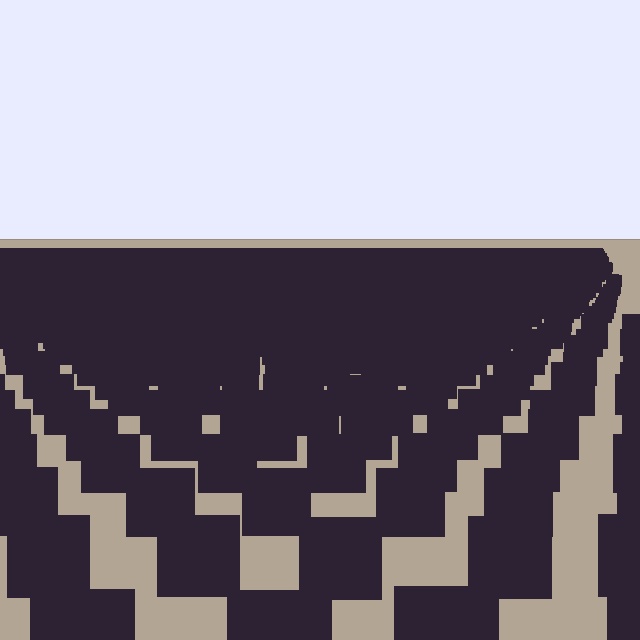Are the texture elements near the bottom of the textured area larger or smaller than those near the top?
Larger. Near the bottom, elements are closer to the viewer and appear at a bigger on-screen size.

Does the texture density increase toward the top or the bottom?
Density increases toward the top.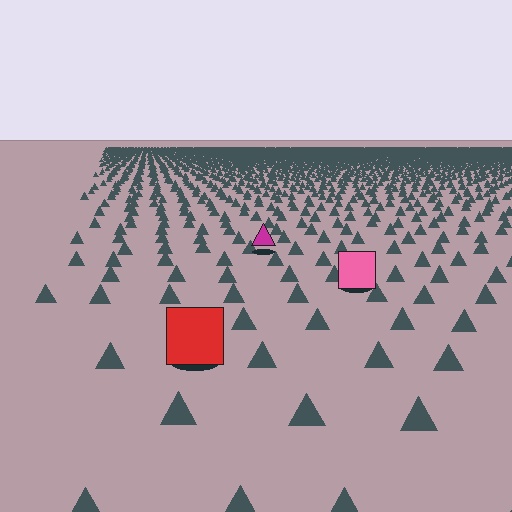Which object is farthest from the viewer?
The magenta triangle is farthest from the viewer. It appears smaller and the ground texture around it is denser.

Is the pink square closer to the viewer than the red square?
No. The red square is closer — you can tell from the texture gradient: the ground texture is coarser near it.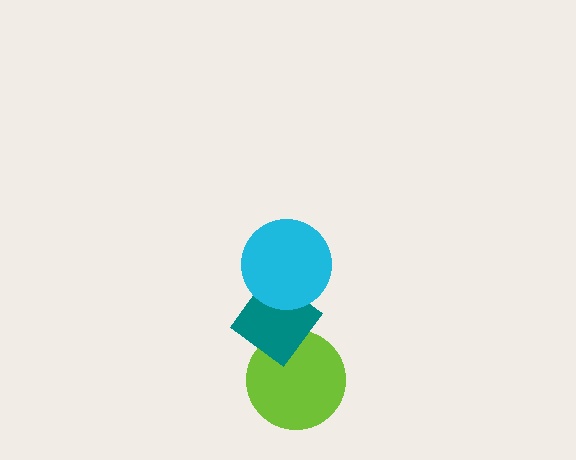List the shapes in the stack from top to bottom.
From top to bottom: the cyan circle, the teal diamond, the lime circle.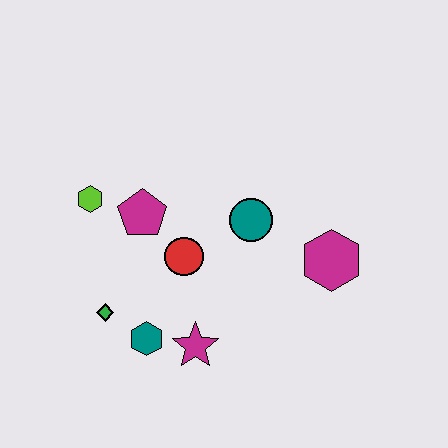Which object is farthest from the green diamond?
The magenta hexagon is farthest from the green diamond.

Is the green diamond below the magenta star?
No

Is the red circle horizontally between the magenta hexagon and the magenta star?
No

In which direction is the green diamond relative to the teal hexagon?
The green diamond is to the left of the teal hexagon.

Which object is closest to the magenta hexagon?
The teal circle is closest to the magenta hexagon.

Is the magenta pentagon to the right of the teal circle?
No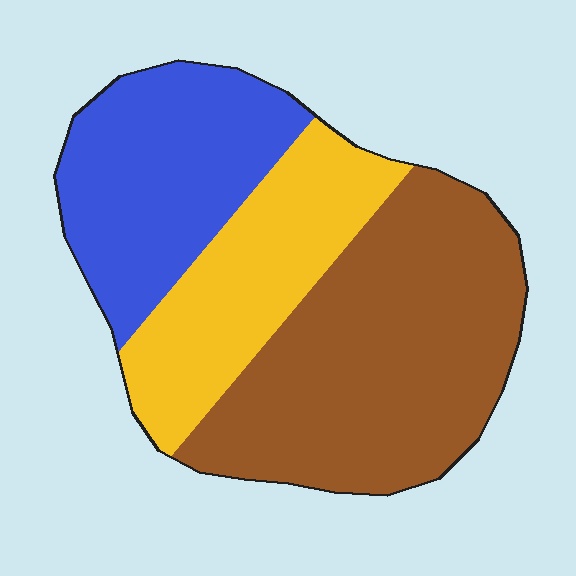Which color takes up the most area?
Brown, at roughly 45%.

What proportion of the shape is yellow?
Yellow takes up between a sixth and a third of the shape.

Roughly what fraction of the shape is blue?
Blue covers around 30% of the shape.